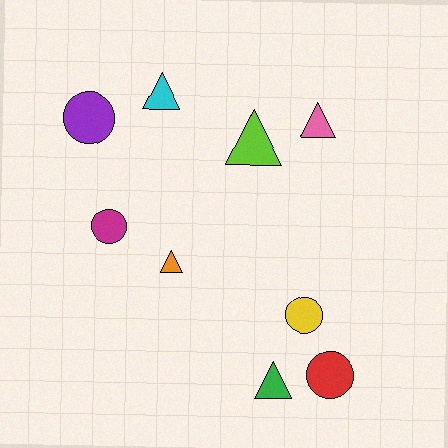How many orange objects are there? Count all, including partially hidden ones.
There is 1 orange object.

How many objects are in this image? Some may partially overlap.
There are 9 objects.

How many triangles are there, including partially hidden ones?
There are 5 triangles.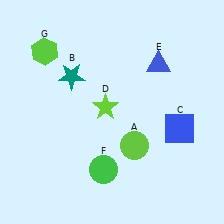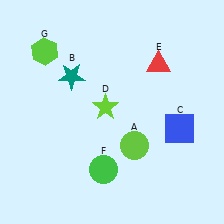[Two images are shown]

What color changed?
The triangle (E) changed from blue in Image 1 to red in Image 2.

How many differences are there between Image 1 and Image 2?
There is 1 difference between the two images.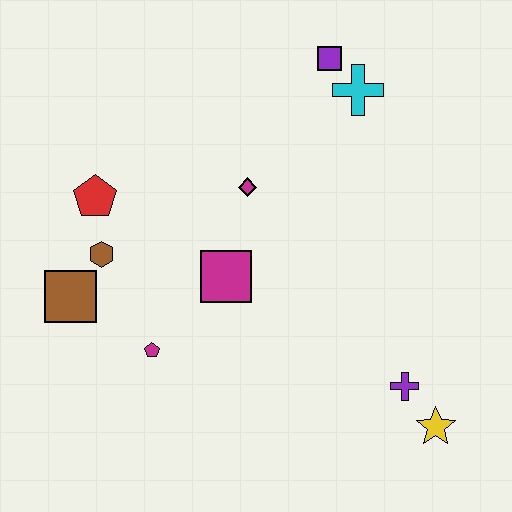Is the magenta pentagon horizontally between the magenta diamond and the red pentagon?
Yes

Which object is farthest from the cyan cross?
The brown square is farthest from the cyan cross.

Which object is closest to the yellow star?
The purple cross is closest to the yellow star.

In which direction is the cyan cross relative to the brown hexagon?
The cyan cross is to the right of the brown hexagon.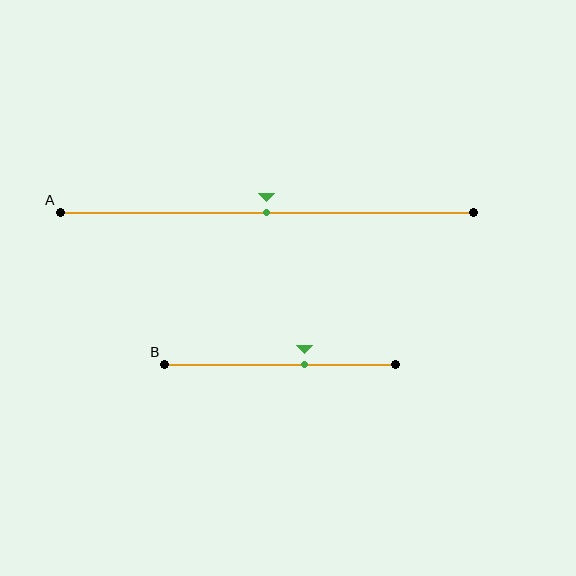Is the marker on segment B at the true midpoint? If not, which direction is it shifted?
No, the marker on segment B is shifted to the right by about 11% of the segment length.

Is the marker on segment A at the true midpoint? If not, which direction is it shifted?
Yes, the marker on segment A is at the true midpoint.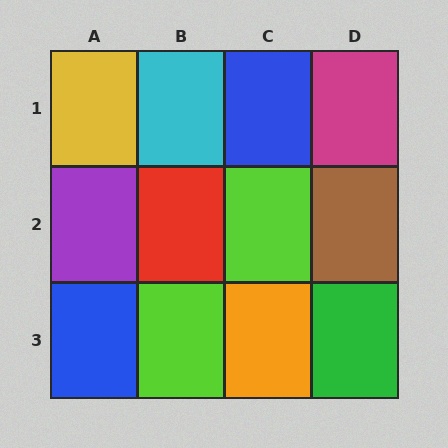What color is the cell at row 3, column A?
Blue.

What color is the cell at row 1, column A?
Yellow.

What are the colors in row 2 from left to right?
Purple, red, lime, brown.